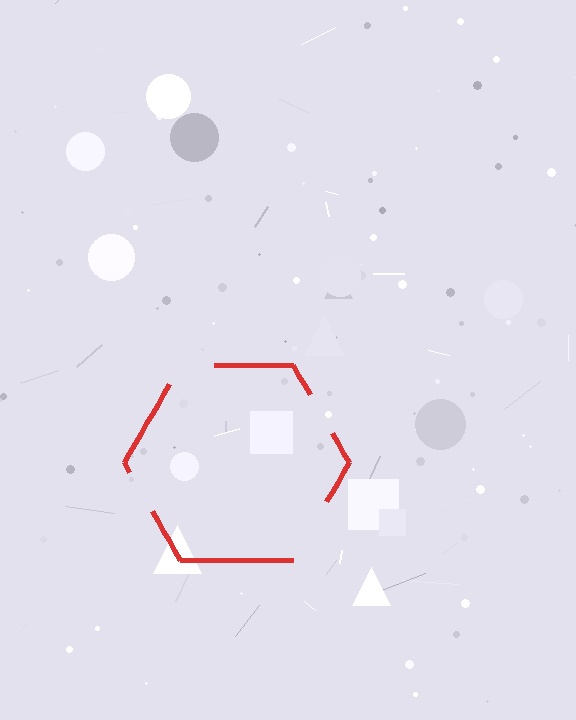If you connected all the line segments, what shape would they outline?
They would outline a hexagon.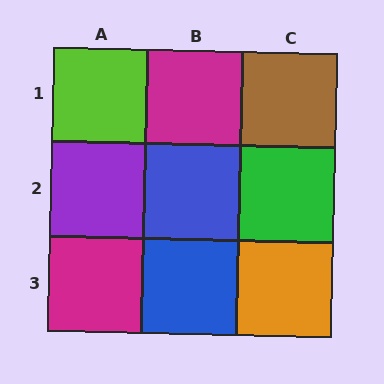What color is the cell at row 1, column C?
Brown.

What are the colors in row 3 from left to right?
Magenta, blue, orange.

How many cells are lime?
1 cell is lime.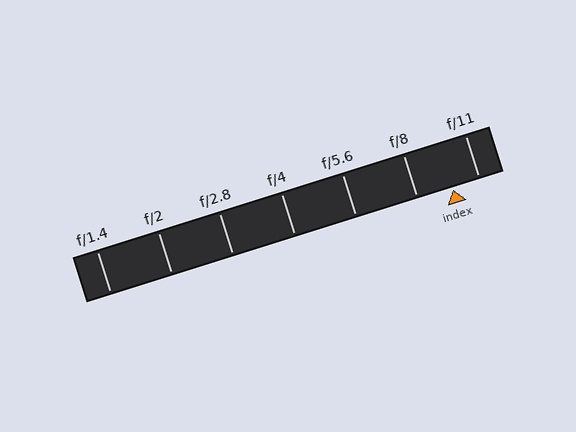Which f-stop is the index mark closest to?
The index mark is closest to f/11.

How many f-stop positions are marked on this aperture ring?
There are 7 f-stop positions marked.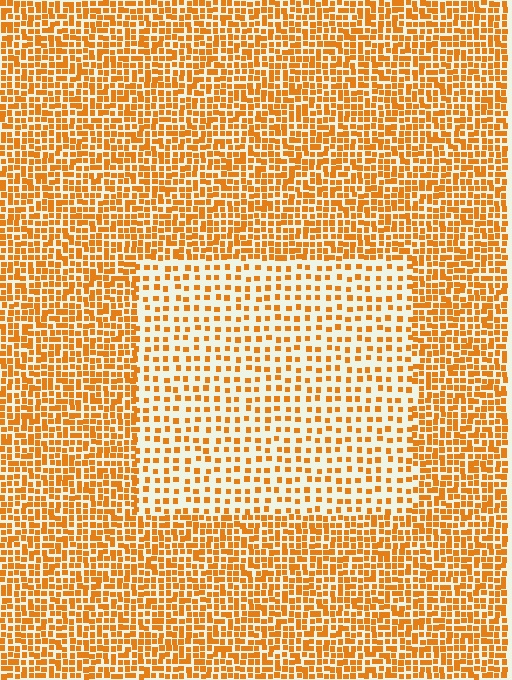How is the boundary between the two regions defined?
The boundary is defined by a change in element density (approximately 2.2x ratio). All elements are the same color, size, and shape.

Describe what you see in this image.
The image contains small orange elements arranged at two different densities. A rectangle-shaped region is visible where the elements are less densely packed than the surrounding area.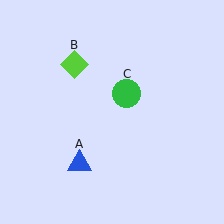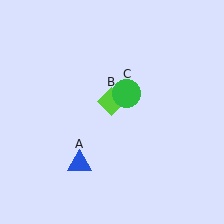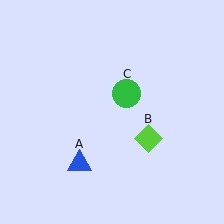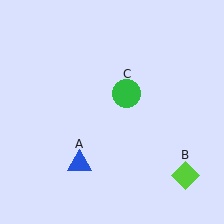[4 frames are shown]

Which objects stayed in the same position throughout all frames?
Blue triangle (object A) and green circle (object C) remained stationary.